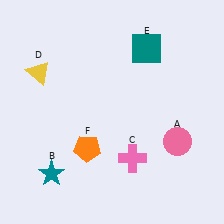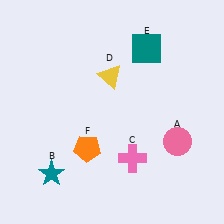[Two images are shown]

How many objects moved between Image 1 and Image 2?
1 object moved between the two images.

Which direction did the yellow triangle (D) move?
The yellow triangle (D) moved right.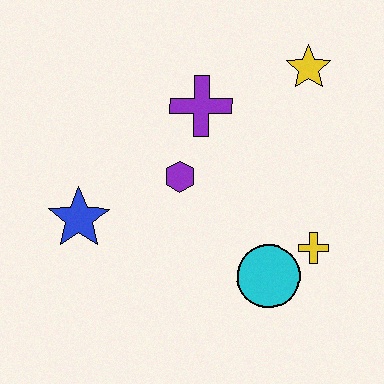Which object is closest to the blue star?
The purple hexagon is closest to the blue star.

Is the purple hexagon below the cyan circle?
No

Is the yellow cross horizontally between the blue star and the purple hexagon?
No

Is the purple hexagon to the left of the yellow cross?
Yes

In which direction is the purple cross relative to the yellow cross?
The purple cross is above the yellow cross.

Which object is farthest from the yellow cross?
The blue star is farthest from the yellow cross.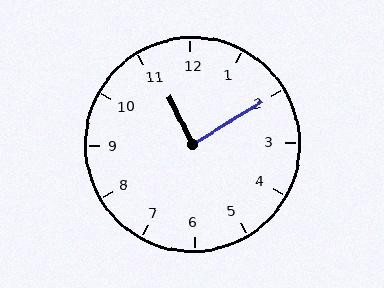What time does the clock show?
11:10.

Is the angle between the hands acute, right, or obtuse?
It is right.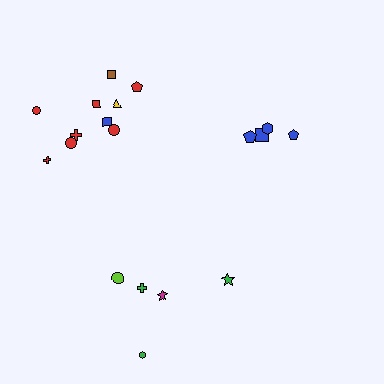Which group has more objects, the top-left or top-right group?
The top-left group.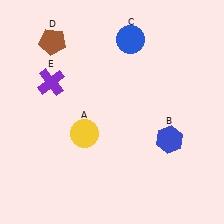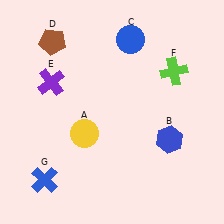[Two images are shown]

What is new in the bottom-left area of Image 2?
A blue cross (G) was added in the bottom-left area of Image 2.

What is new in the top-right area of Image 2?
A lime cross (F) was added in the top-right area of Image 2.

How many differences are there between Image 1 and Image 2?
There are 2 differences between the two images.